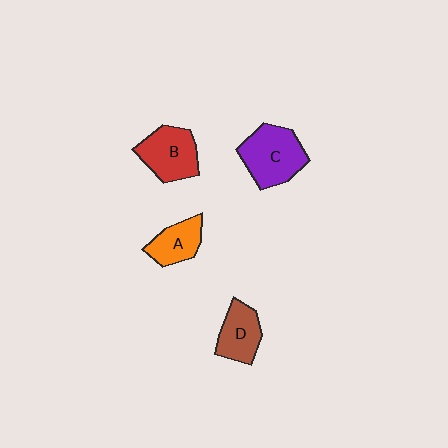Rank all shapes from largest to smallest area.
From largest to smallest: C (purple), B (red), D (brown), A (orange).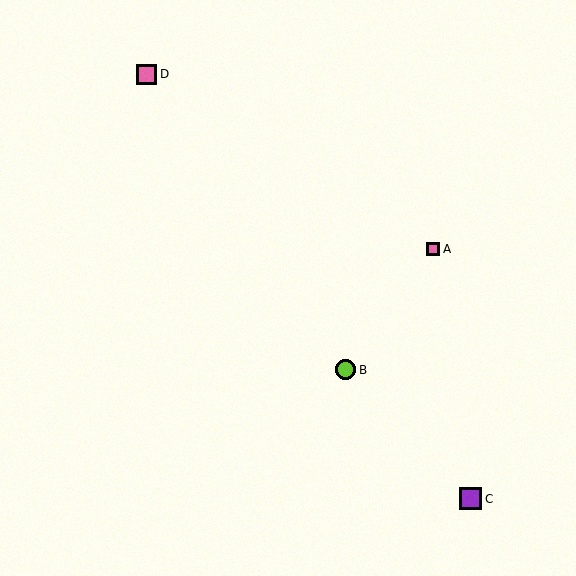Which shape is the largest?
The purple square (labeled C) is the largest.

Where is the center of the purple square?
The center of the purple square is at (470, 499).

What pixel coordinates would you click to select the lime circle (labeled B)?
Click at (346, 370) to select the lime circle B.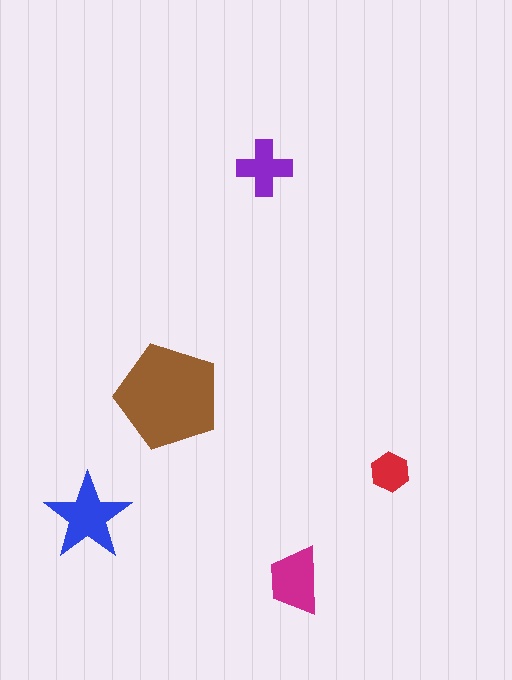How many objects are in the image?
There are 5 objects in the image.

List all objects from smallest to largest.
The red hexagon, the purple cross, the magenta trapezoid, the blue star, the brown pentagon.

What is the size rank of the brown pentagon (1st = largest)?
1st.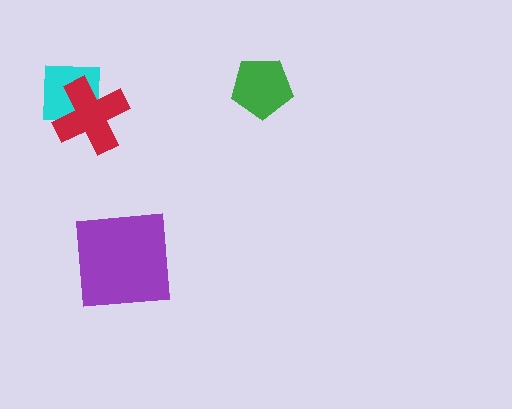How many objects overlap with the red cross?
1 object overlaps with the red cross.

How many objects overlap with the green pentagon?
0 objects overlap with the green pentagon.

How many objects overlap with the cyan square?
1 object overlaps with the cyan square.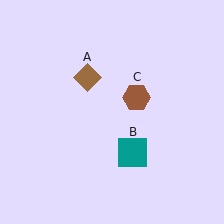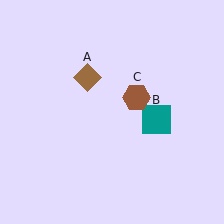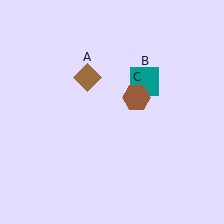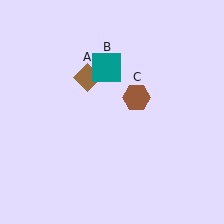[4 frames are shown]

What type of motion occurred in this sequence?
The teal square (object B) rotated counterclockwise around the center of the scene.